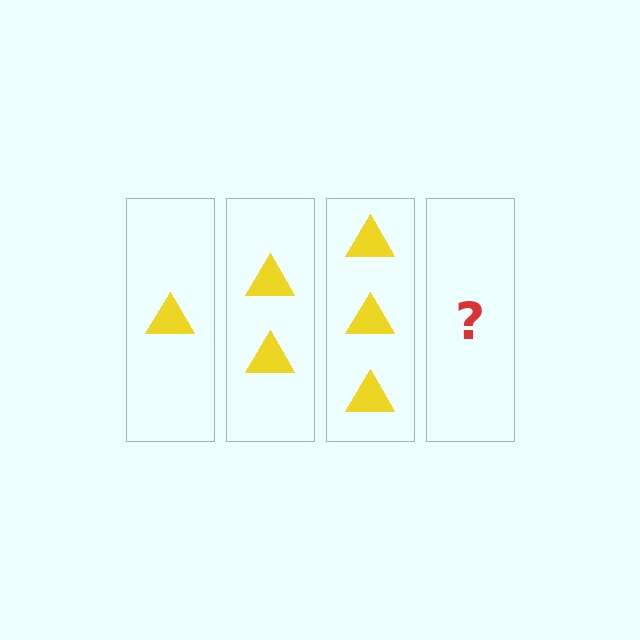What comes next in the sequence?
The next element should be 4 triangles.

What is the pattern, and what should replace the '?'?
The pattern is that each step adds one more triangle. The '?' should be 4 triangles.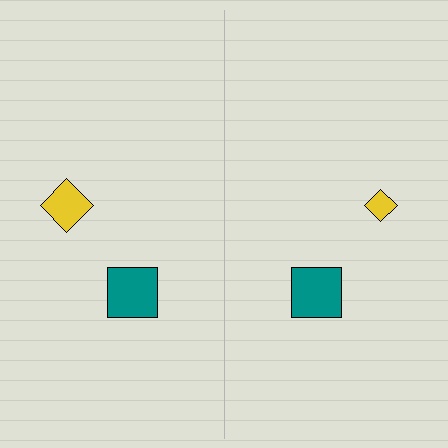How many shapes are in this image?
There are 4 shapes in this image.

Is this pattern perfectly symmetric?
No, the pattern is not perfectly symmetric. The yellow diamond on the right side has a different size than its mirror counterpart.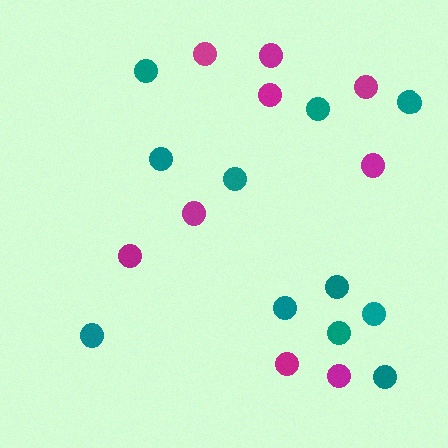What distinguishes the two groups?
There are 2 groups: one group of teal circles (11) and one group of magenta circles (9).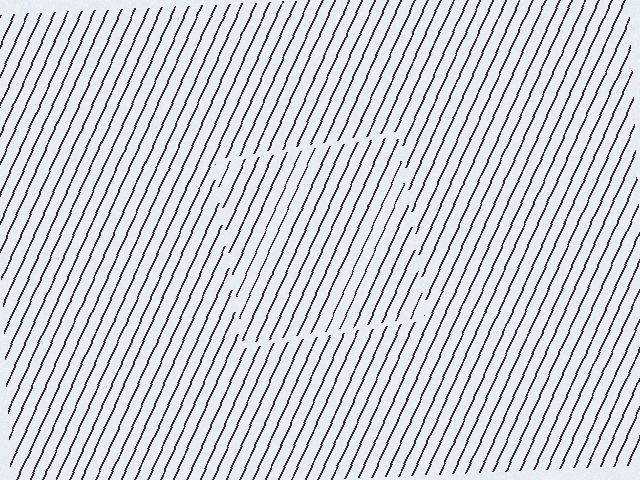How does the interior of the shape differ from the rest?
The interior of the shape contains the same grating, shifted by half a period — the contour is defined by the phase discontinuity where line-ends from the inner and outer gratings abut.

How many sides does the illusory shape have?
4 sides — the line-ends trace a square.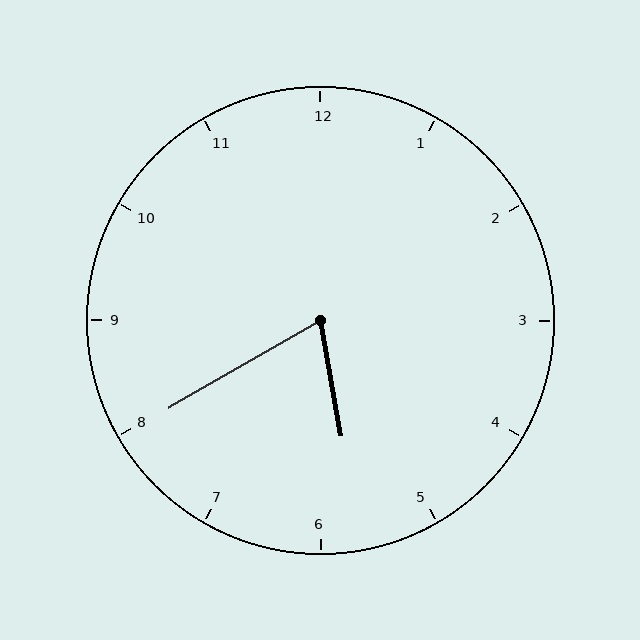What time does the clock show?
5:40.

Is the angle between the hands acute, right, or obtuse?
It is acute.